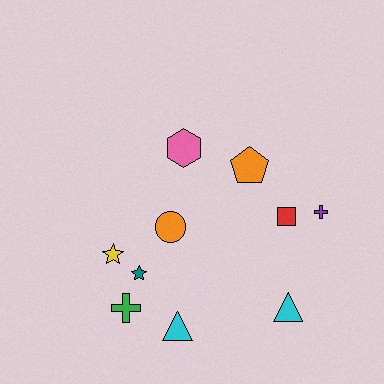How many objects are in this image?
There are 10 objects.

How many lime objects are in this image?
There are no lime objects.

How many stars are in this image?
There are 2 stars.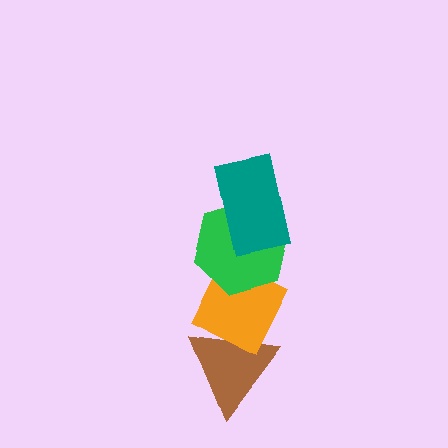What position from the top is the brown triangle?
The brown triangle is 4th from the top.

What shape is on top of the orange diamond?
The green hexagon is on top of the orange diamond.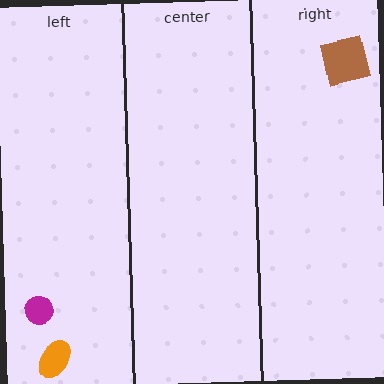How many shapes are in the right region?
1.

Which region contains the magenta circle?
The left region.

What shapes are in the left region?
The magenta circle, the orange ellipse.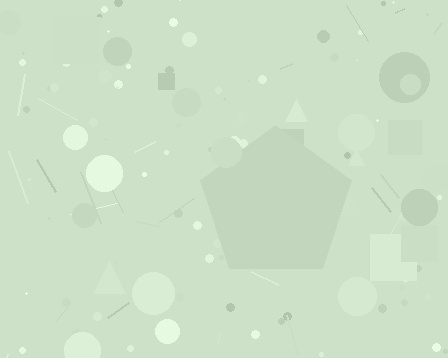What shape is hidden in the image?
A pentagon is hidden in the image.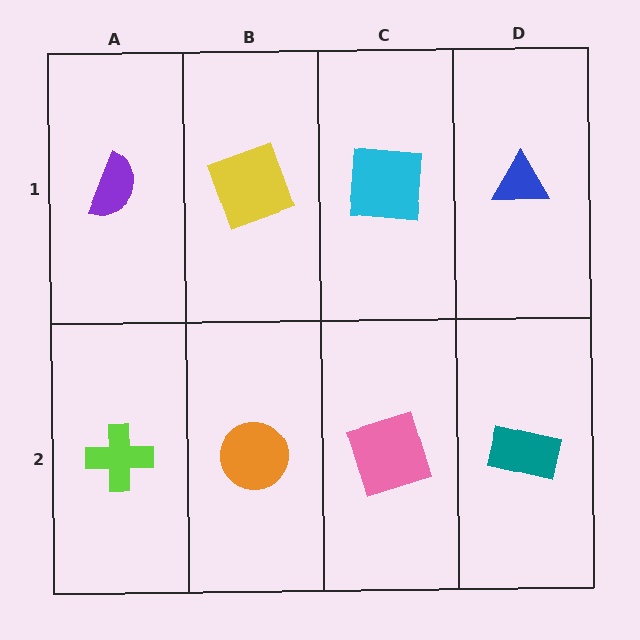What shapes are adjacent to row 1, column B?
An orange circle (row 2, column B), a purple semicircle (row 1, column A), a cyan square (row 1, column C).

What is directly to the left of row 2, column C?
An orange circle.